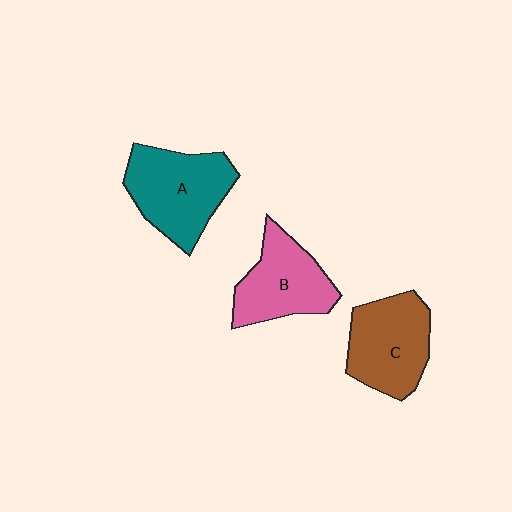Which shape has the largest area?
Shape A (teal).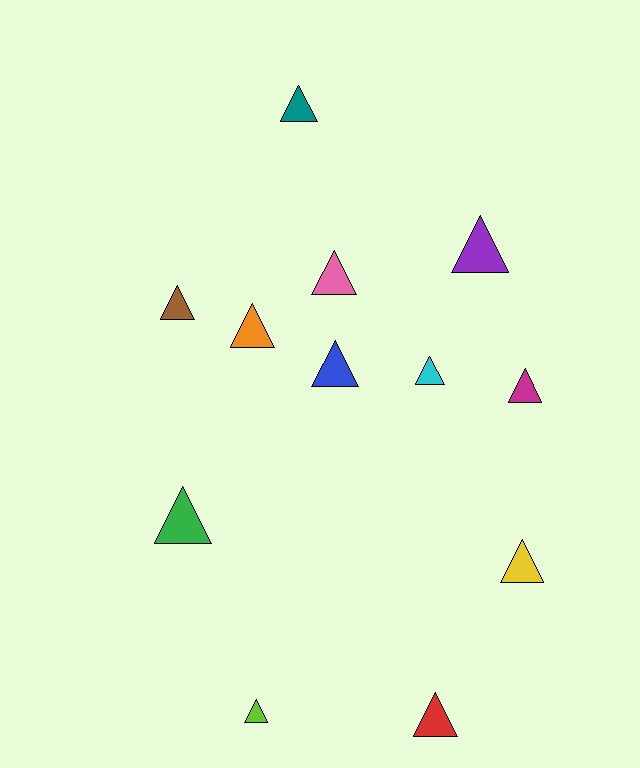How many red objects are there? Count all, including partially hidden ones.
There is 1 red object.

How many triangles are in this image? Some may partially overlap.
There are 12 triangles.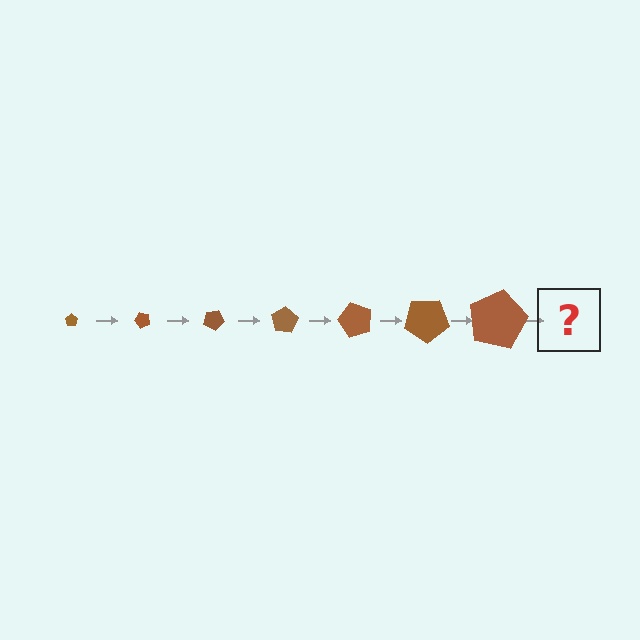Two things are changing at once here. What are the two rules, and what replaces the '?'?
The two rules are that the pentagon grows larger each step and it rotates 50 degrees each step. The '?' should be a pentagon, larger than the previous one and rotated 350 degrees from the start.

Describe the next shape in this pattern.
It should be a pentagon, larger than the previous one and rotated 350 degrees from the start.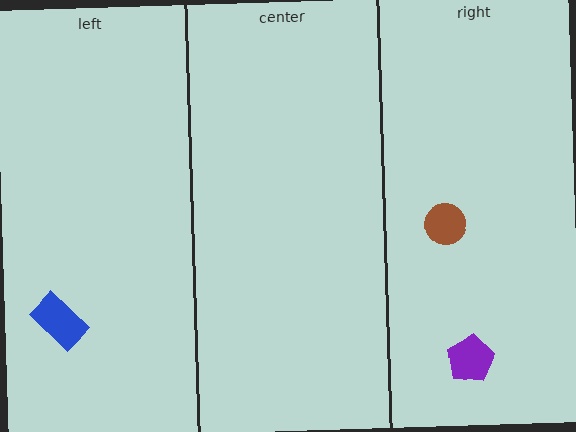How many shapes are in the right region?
2.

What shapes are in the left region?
The blue rectangle.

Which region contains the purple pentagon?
The right region.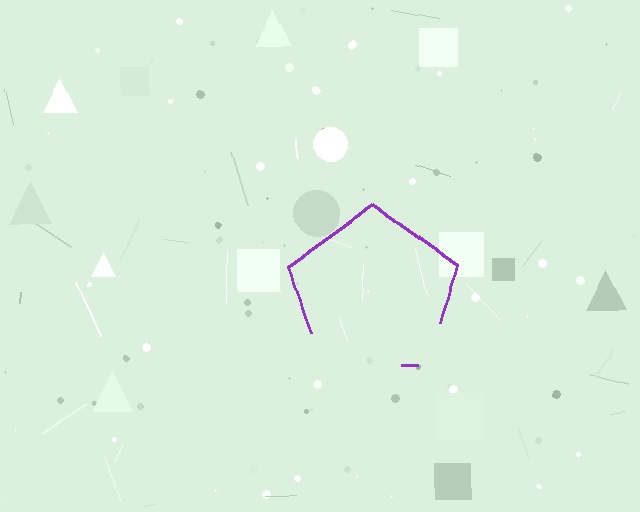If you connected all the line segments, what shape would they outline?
They would outline a pentagon.